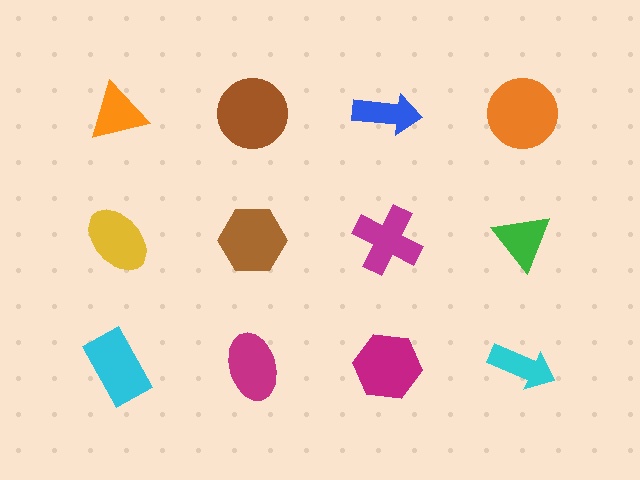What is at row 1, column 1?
An orange triangle.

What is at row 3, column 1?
A cyan rectangle.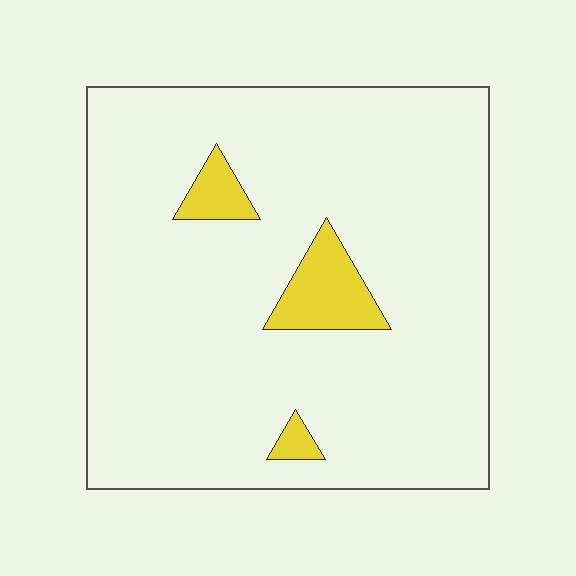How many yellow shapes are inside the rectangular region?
3.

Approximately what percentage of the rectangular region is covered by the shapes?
Approximately 10%.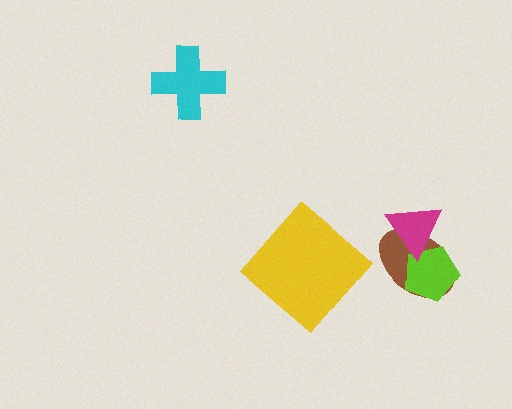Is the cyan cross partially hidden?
No, no other shape covers it.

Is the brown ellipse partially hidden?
Yes, it is partially covered by another shape.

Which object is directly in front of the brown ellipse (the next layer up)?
The lime pentagon is directly in front of the brown ellipse.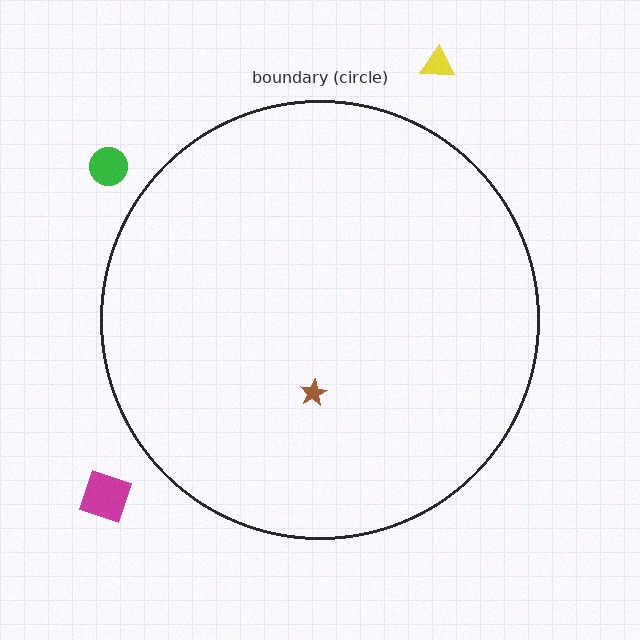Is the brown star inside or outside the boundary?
Inside.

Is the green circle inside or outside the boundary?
Outside.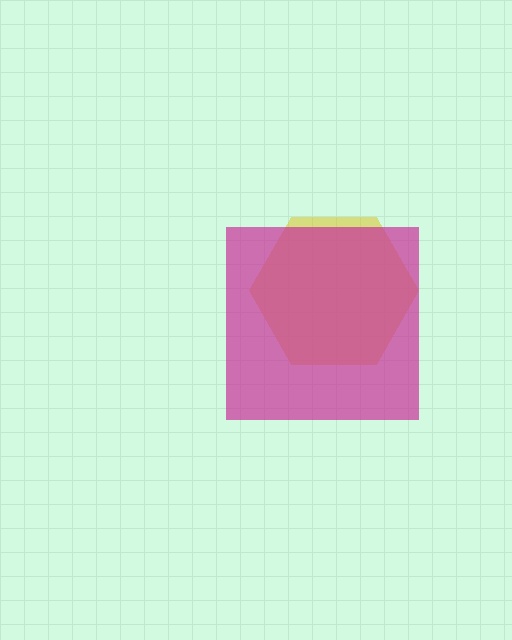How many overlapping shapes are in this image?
There are 2 overlapping shapes in the image.